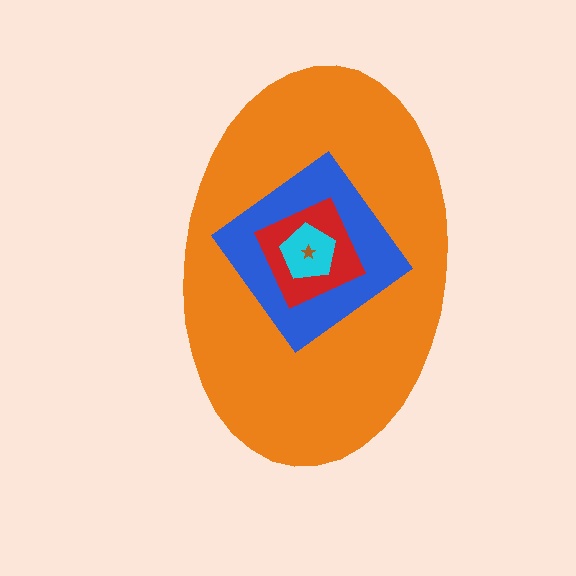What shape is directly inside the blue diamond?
The red square.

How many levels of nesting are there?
5.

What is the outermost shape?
The orange ellipse.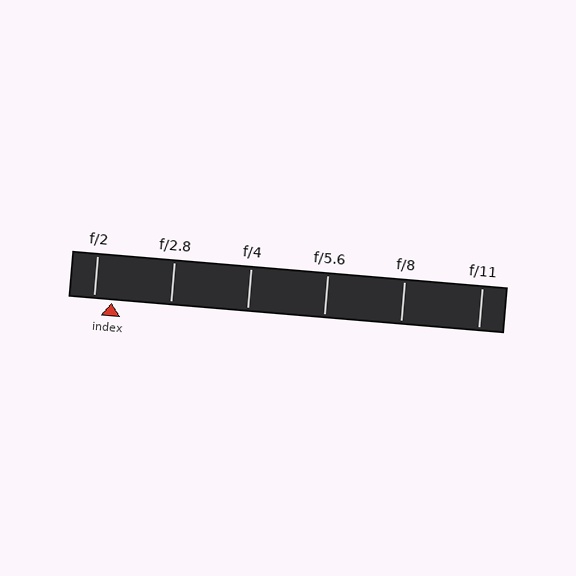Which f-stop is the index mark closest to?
The index mark is closest to f/2.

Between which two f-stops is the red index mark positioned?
The index mark is between f/2 and f/2.8.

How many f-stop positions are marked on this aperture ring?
There are 6 f-stop positions marked.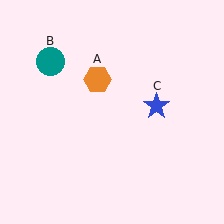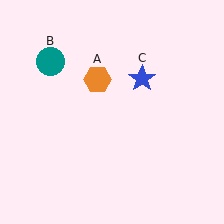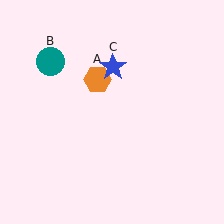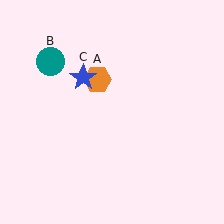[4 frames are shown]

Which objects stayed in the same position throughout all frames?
Orange hexagon (object A) and teal circle (object B) remained stationary.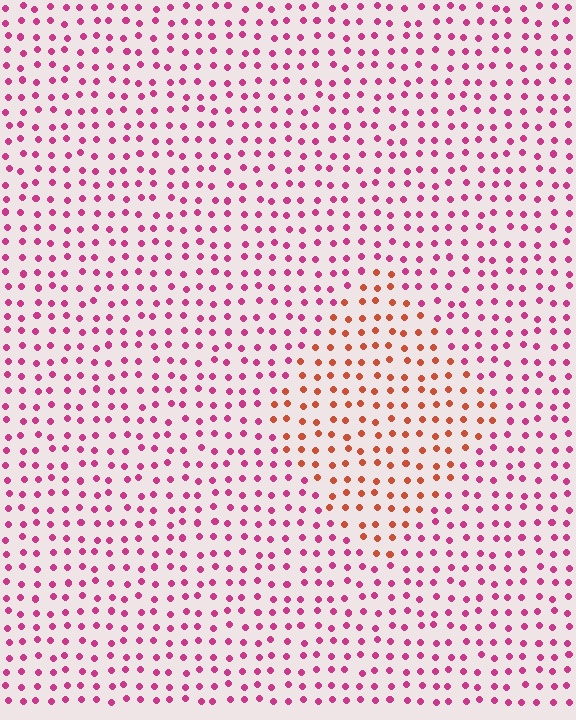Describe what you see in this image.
The image is filled with small magenta elements in a uniform arrangement. A diamond-shaped region is visible where the elements are tinted to a slightly different hue, forming a subtle color boundary.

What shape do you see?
I see a diamond.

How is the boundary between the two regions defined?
The boundary is defined purely by a slight shift in hue (about 44 degrees). Spacing, size, and orientation are identical on both sides.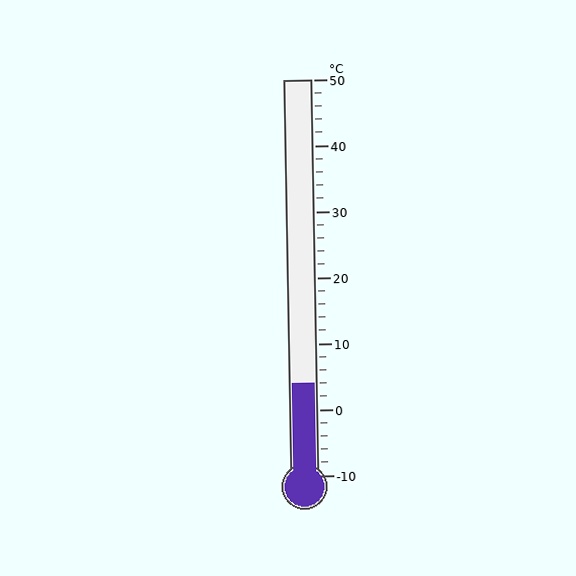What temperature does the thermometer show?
The thermometer shows approximately 4°C.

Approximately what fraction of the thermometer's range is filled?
The thermometer is filled to approximately 25% of its range.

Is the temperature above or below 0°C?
The temperature is above 0°C.